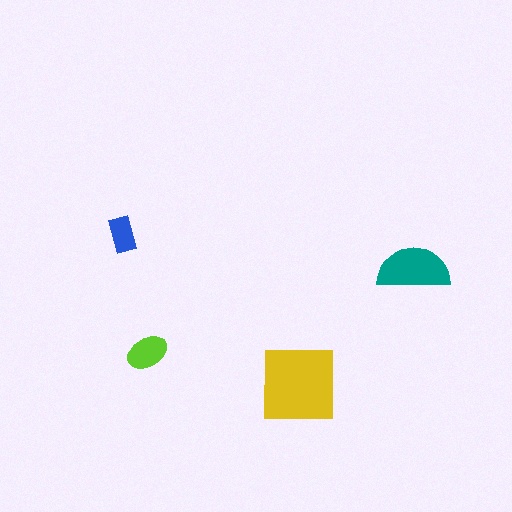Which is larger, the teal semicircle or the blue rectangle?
The teal semicircle.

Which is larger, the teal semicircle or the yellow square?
The yellow square.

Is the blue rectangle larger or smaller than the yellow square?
Smaller.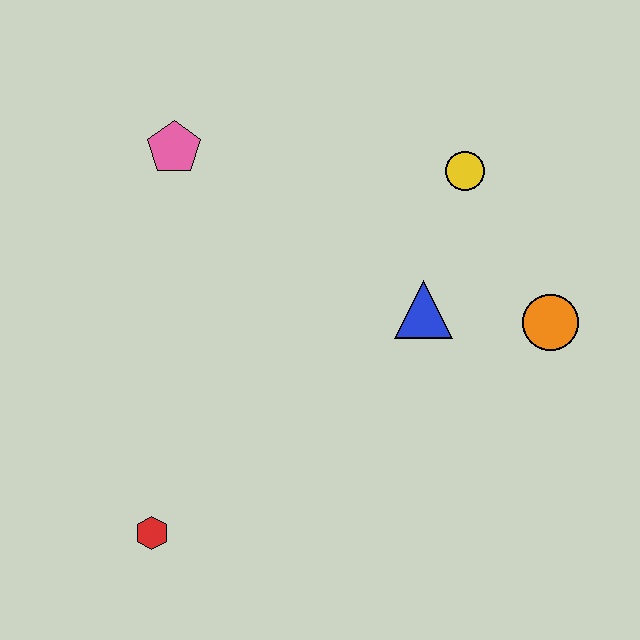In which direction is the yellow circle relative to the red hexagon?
The yellow circle is above the red hexagon.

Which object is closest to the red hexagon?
The blue triangle is closest to the red hexagon.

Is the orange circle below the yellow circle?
Yes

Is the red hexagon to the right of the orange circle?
No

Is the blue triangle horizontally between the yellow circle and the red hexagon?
Yes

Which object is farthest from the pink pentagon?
The orange circle is farthest from the pink pentagon.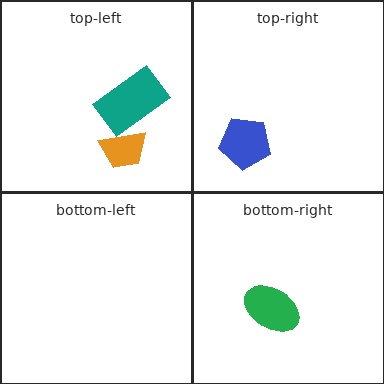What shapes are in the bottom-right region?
The green ellipse.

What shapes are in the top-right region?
The blue pentagon.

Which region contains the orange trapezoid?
The top-left region.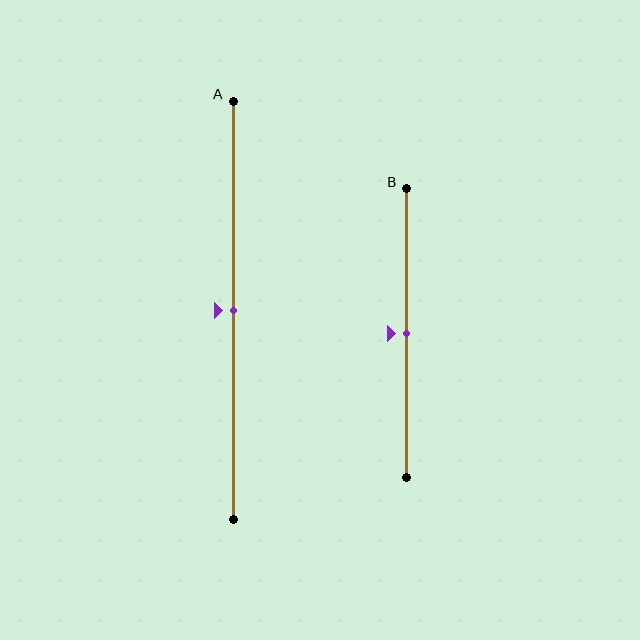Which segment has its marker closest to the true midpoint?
Segment A has its marker closest to the true midpoint.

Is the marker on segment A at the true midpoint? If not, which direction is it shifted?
Yes, the marker on segment A is at the true midpoint.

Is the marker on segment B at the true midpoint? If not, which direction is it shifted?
Yes, the marker on segment B is at the true midpoint.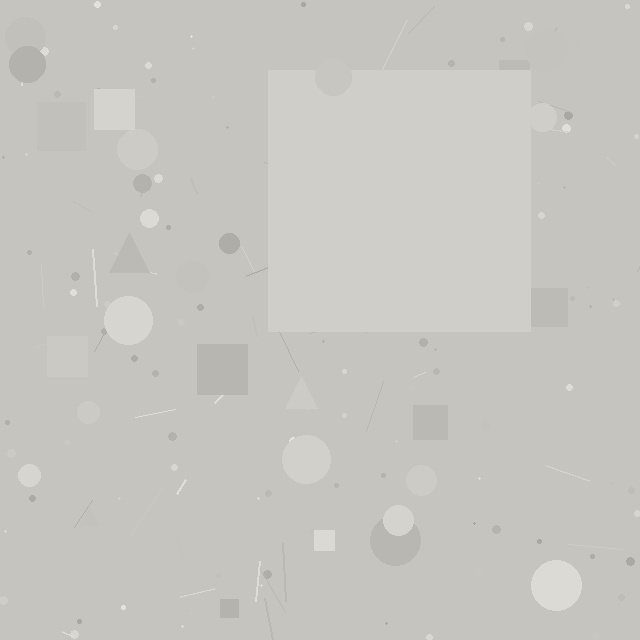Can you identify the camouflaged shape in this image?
The camouflaged shape is a square.